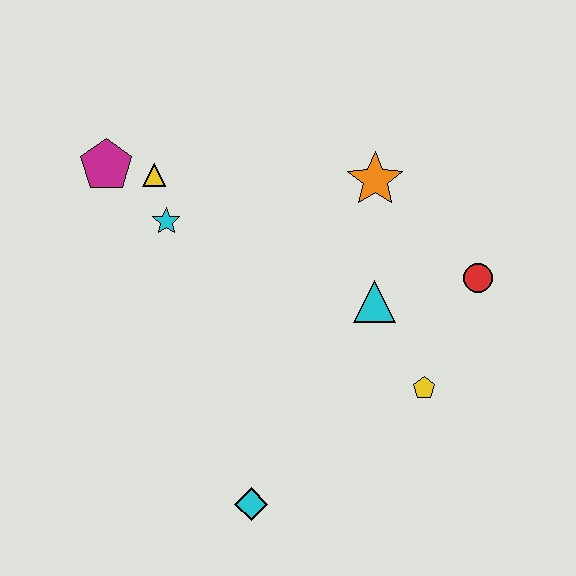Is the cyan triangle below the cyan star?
Yes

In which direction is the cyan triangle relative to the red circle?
The cyan triangle is to the left of the red circle.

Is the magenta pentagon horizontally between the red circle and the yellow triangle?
No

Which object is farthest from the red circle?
The magenta pentagon is farthest from the red circle.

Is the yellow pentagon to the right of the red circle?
No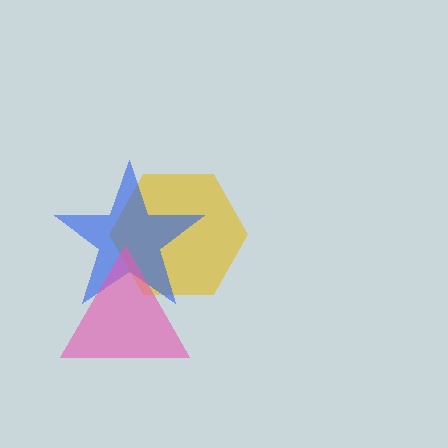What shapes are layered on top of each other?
The layered shapes are: a yellow hexagon, a blue star, a pink triangle.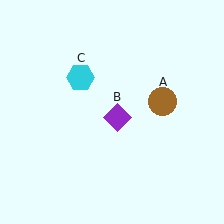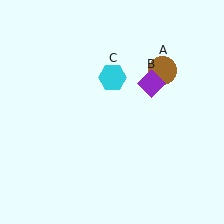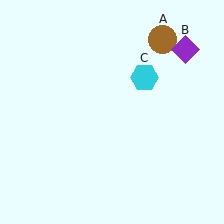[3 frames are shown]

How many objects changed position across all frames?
3 objects changed position: brown circle (object A), purple diamond (object B), cyan hexagon (object C).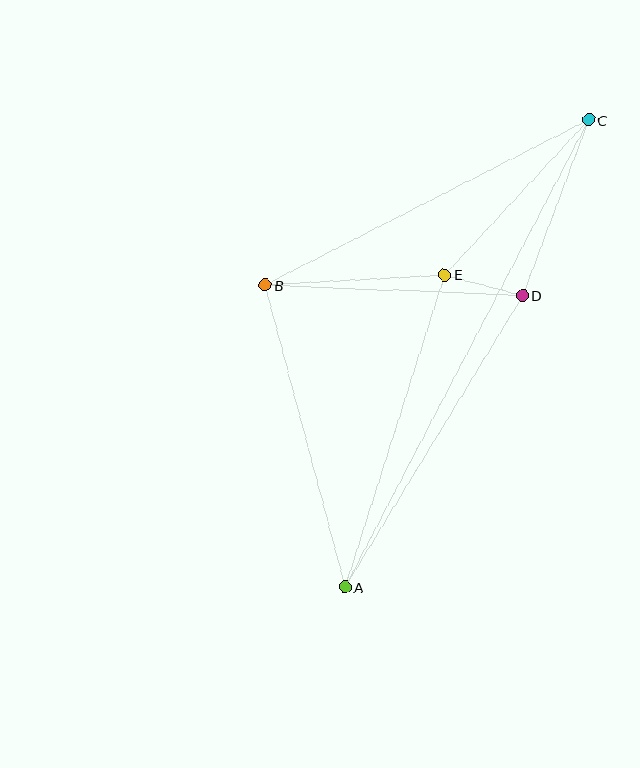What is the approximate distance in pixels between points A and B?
The distance between A and B is approximately 312 pixels.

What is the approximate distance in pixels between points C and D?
The distance between C and D is approximately 188 pixels.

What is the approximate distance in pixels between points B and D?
The distance between B and D is approximately 258 pixels.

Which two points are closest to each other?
Points D and E are closest to each other.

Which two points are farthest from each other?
Points A and C are farthest from each other.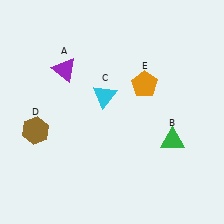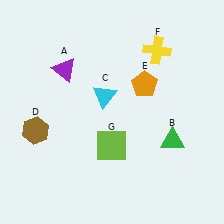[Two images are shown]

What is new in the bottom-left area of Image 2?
A lime square (G) was added in the bottom-left area of Image 2.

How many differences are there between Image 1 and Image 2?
There are 2 differences between the two images.